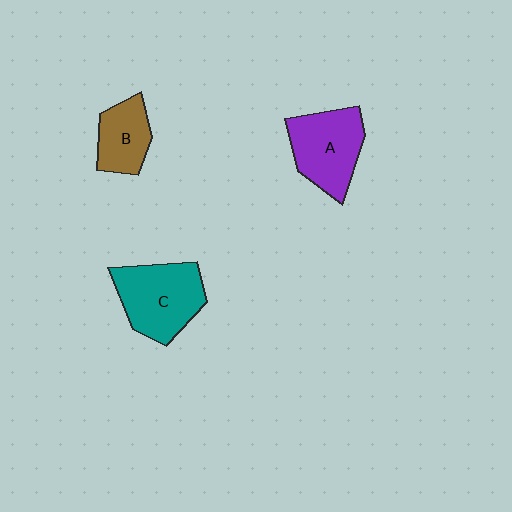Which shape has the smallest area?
Shape B (brown).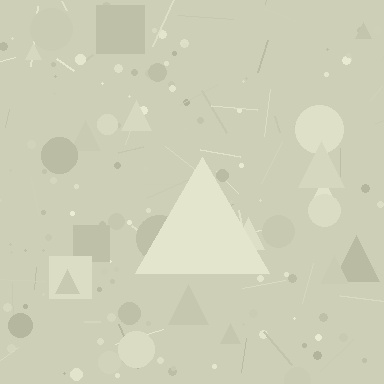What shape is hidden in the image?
A triangle is hidden in the image.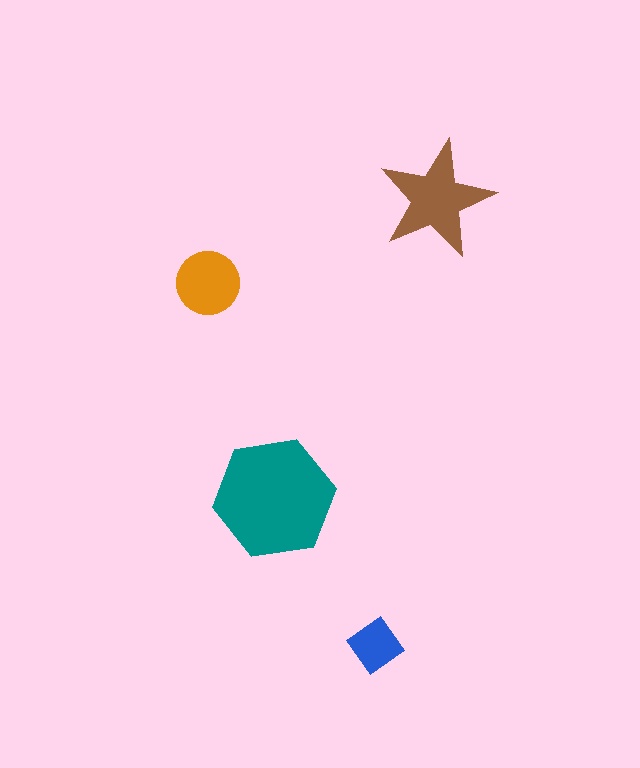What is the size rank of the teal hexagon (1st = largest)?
1st.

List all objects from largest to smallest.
The teal hexagon, the brown star, the orange circle, the blue diamond.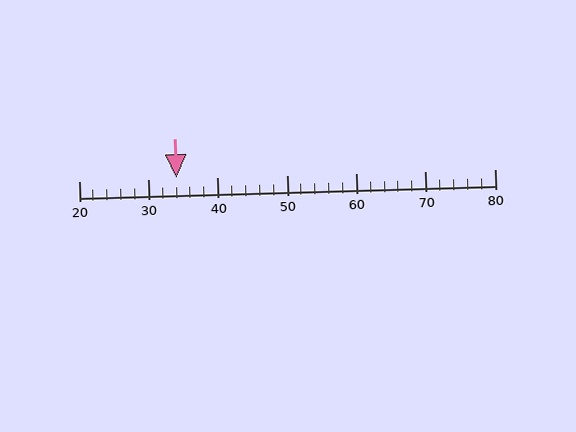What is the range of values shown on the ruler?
The ruler shows values from 20 to 80.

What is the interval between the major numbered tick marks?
The major tick marks are spaced 10 units apart.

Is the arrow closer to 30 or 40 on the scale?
The arrow is closer to 30.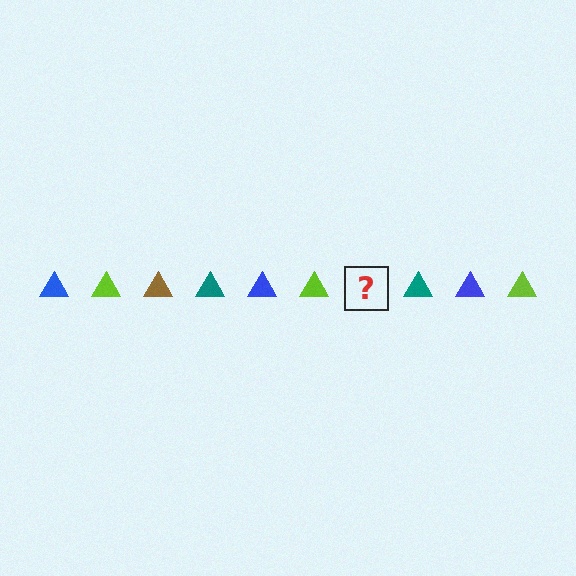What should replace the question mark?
The question mark should be replaced with a brown triangle.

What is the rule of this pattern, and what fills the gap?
The rule is that the pattern cycles through blue, lime, brown, teal triangles. The gap should be filled with a brown triangle.